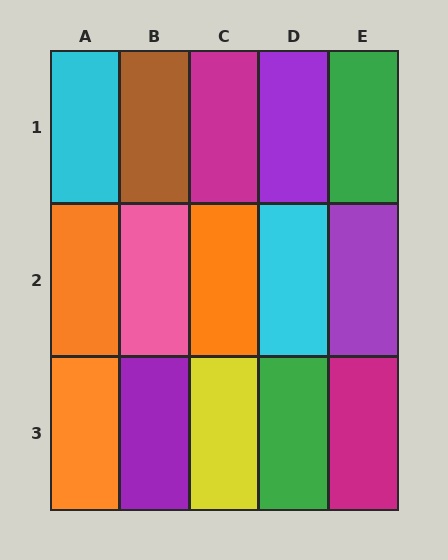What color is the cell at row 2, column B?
Pink.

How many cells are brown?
1 cell is brown.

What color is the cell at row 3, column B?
Purple.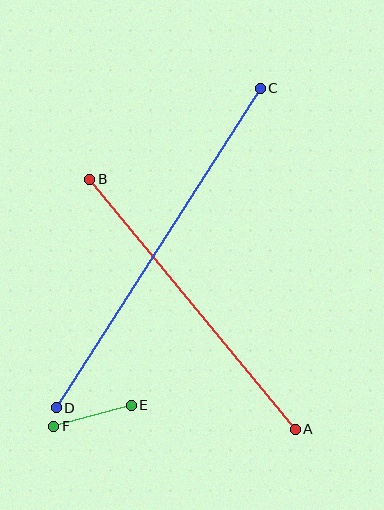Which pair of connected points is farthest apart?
Points C and D are farthest apart.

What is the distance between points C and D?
The distance is approximately 379 pixels.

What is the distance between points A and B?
The distance is approximately 324 pixels.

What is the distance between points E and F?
The distance is approximately 80 pixels.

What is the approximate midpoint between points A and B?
The midpoint is at approximately (192, 304) pixels.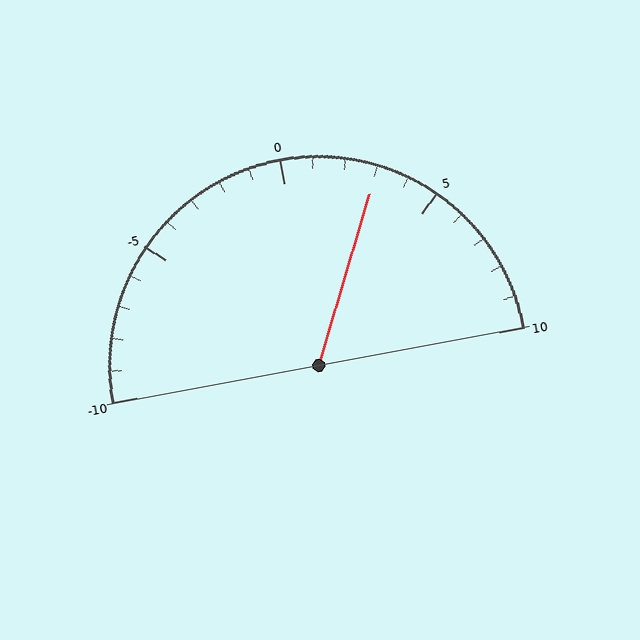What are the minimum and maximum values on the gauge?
The gauge ranges from -10 to 10.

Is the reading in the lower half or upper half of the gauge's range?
The reading is in the upper half of the range (-10 to 10).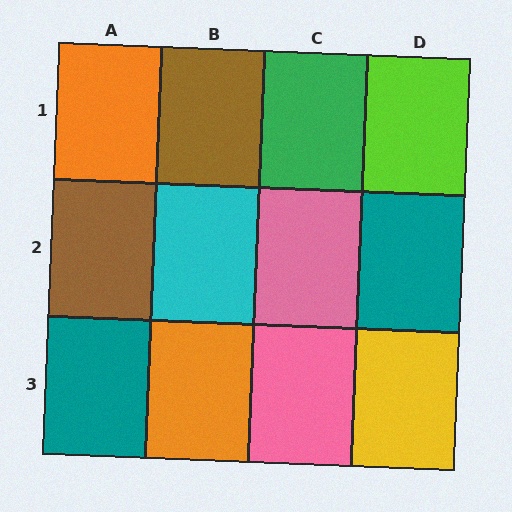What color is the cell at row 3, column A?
Teal.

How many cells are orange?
2 cells are orange.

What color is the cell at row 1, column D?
Lime.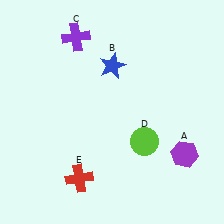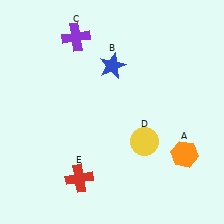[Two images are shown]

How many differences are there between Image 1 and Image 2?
There are 2 differences between the two images.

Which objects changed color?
A changed from purple to orange. D changed from lime to yellow.